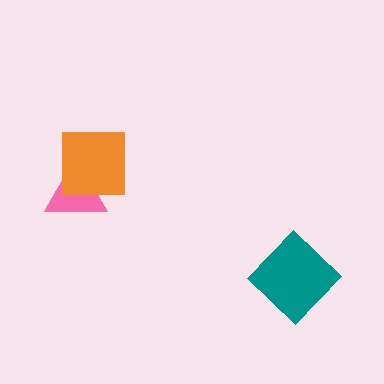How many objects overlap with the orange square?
1 object overlaps with the orange square.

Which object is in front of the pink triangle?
The orange square is in front of the pink triangle.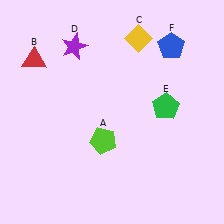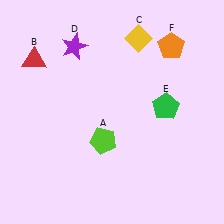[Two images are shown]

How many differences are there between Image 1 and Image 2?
There is 1 difference between the two images.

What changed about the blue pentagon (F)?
In Image 1, F is blue. In Image 2, it changed to orange.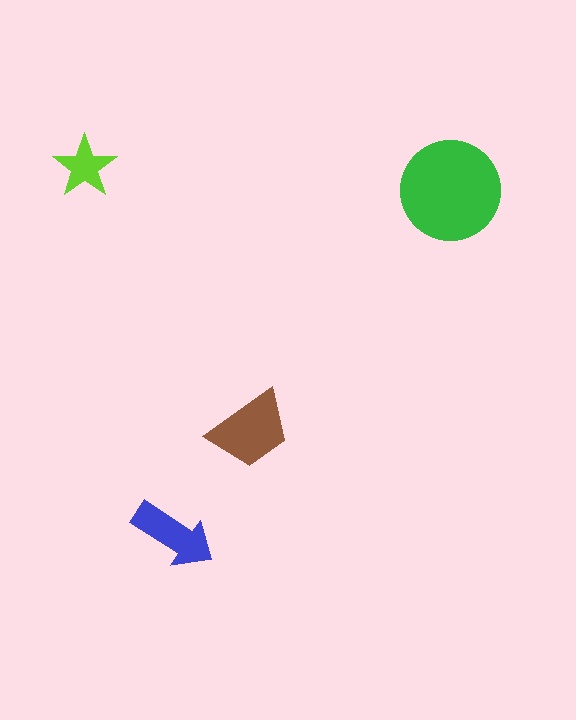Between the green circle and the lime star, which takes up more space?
The green circle.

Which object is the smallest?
The lime star.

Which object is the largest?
The green circle.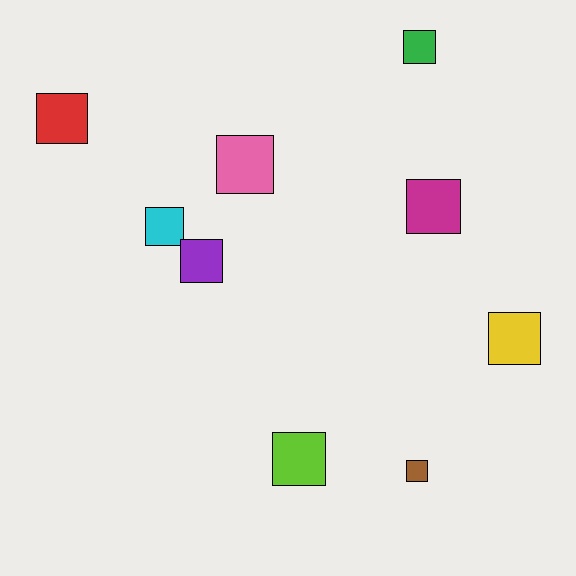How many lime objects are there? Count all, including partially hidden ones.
There is 1 lime object.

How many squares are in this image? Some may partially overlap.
There are 9 squares.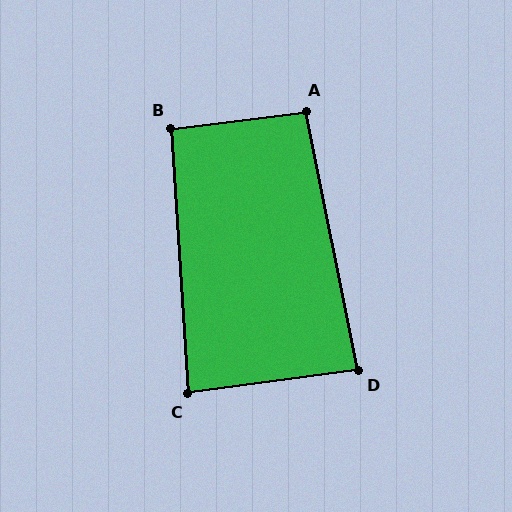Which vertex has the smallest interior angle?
C, at approximately 86 degrees.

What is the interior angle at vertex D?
Approximately 86 degrees (approximately right).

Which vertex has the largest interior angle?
A, at approximately 94 degrees.